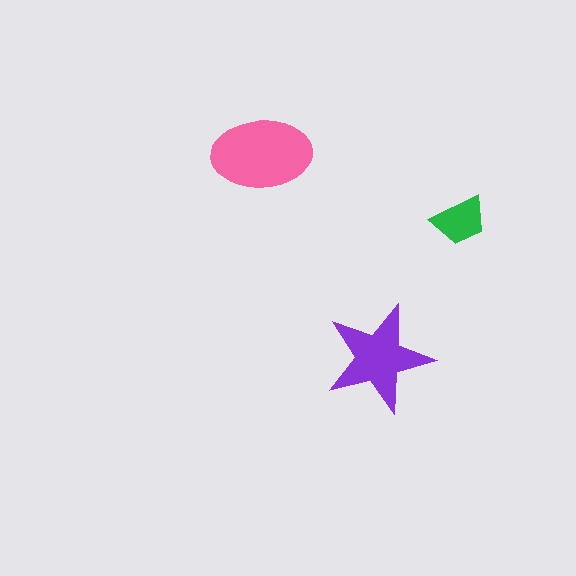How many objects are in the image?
There are 3 objects in the image.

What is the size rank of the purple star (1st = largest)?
2nd.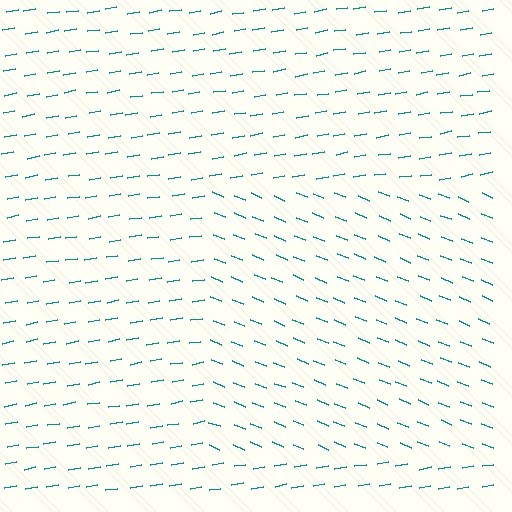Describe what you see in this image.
The image is filled with small teal line segments. A rectangle region in the image has lines oriented differently from the surrounding lines, creating a visible texture boundary.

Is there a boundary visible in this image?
Yes, there is a texture boundary formed by a change in line orientation.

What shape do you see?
I see a rectangle.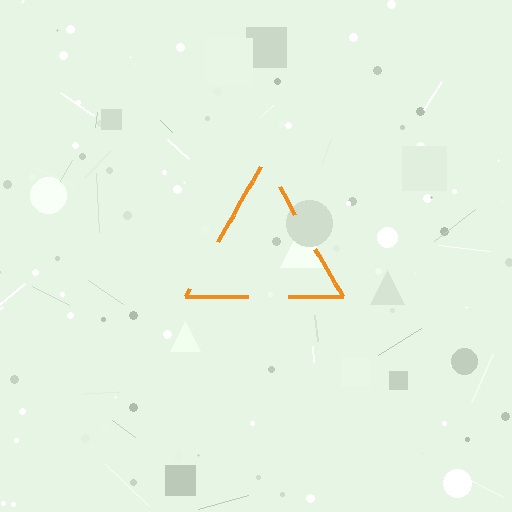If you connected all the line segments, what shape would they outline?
They would outline a triangle.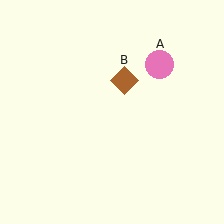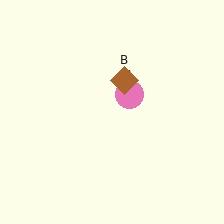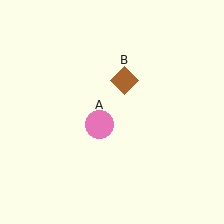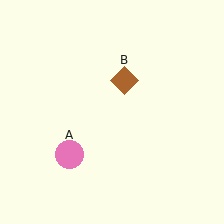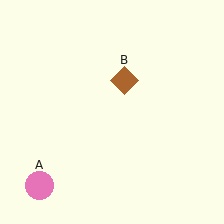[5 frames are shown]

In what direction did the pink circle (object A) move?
The pink circle (object A) moved down and to the left.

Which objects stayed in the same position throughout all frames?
Brown diamond (object B) remained stationary.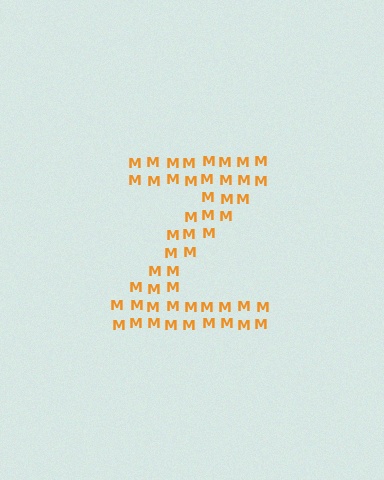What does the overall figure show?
The overall figure shows the letter Z.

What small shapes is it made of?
It is made of small letter M's.